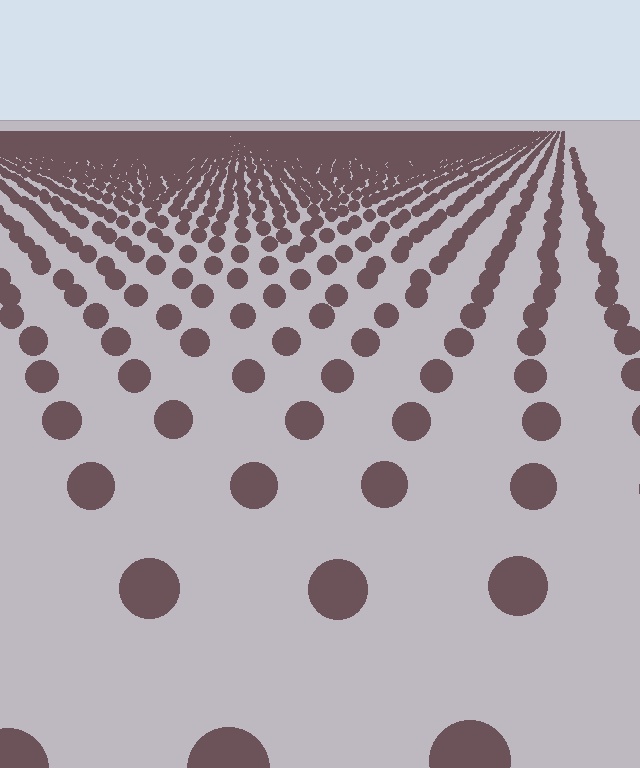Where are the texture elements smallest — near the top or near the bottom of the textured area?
Near the top.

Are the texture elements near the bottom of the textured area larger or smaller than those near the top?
Larger. Near the bottom, elements are closer to the viewer and appear at a bigger on-screen size.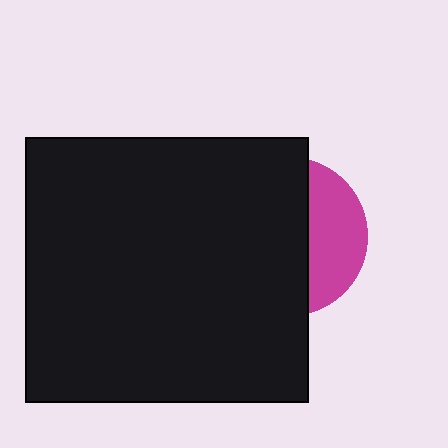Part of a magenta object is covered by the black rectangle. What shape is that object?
It is a circle.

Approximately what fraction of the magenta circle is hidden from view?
Roughly 66% of the magenta circle is hidden behind the black rectangle.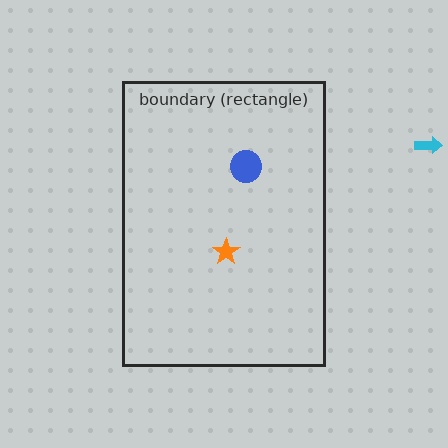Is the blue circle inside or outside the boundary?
Inside.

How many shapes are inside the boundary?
2 inside, 1 outside.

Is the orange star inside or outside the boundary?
Inside.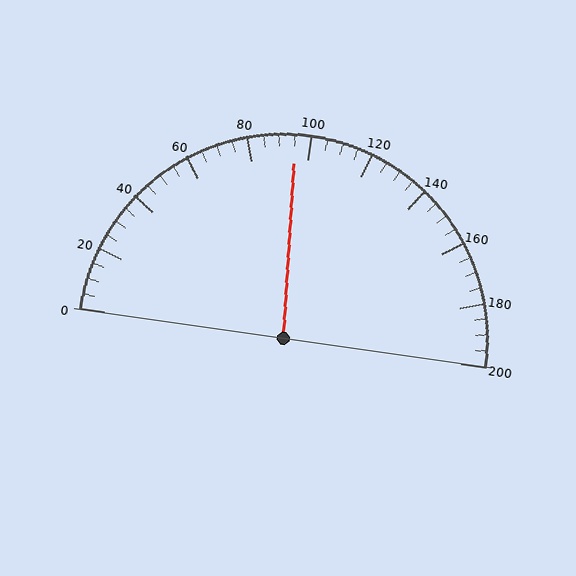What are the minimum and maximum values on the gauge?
The gauge ranges from 0 to 200.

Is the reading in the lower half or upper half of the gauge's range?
The reading is in the lower half of the range (0 to 200).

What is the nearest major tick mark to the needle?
The nearest major tick mark is 100.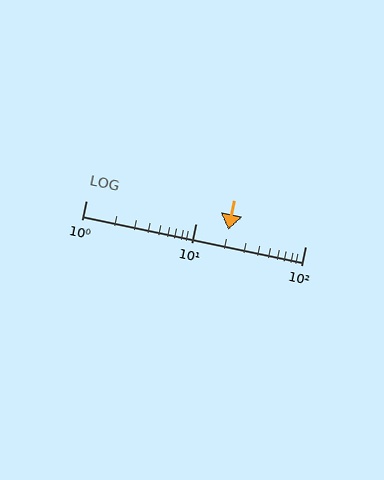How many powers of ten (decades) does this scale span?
The scale spans 2 decades, from 1 to 100.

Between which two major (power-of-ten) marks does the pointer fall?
The pointer is between 10 and 100.